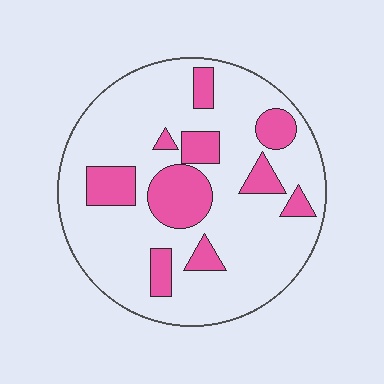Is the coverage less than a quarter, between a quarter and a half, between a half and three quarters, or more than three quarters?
Less than a quarter.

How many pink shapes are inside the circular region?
10.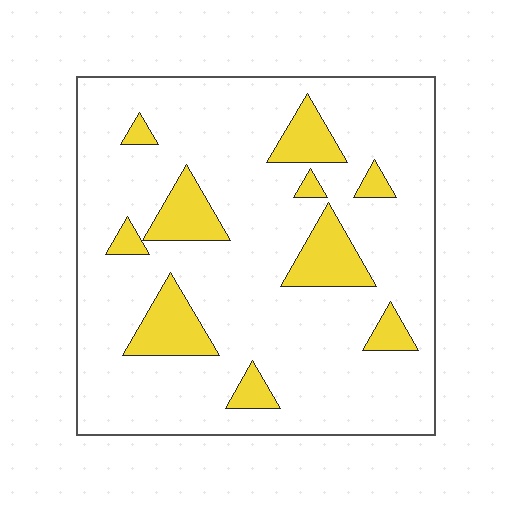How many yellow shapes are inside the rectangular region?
10.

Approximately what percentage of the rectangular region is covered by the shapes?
Approximately 15%.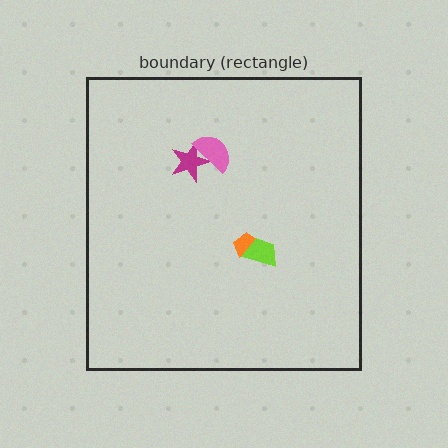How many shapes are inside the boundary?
4 inside, 0 outside.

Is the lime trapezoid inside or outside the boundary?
Inside.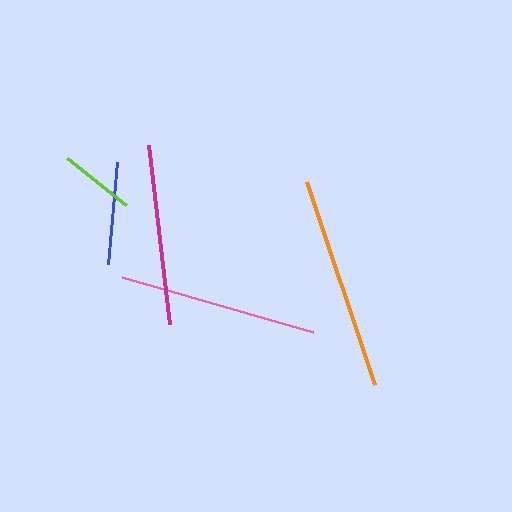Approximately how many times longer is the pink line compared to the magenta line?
The pink line is approximately 1.1 times the length of the magenta line.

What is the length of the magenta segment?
The magenta segment is approximately 180 pixels long.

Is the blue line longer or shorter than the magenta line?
The magenta line is longer than the blue line.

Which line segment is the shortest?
The lime line is the shortest at approximately 75 pixels.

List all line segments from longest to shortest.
From longest to shortest: orange, pink, magenta, blue, lime.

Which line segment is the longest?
The orange line is the longest at approximately 215 pixels.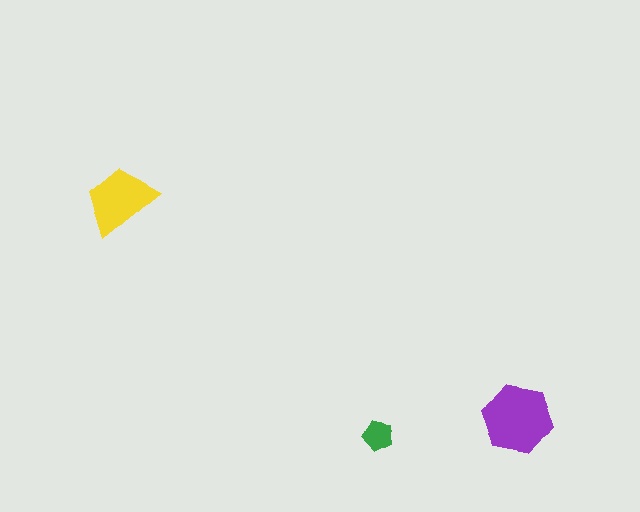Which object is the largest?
The purple hexagon.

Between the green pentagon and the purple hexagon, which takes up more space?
The purple hexagon.